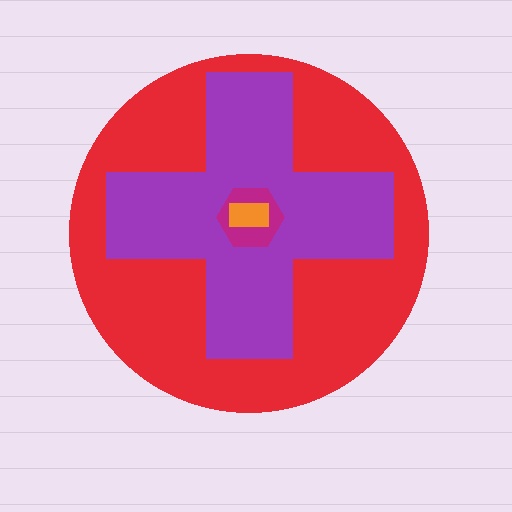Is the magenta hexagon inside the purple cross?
Yes.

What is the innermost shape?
The orange rectangle.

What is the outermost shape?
The red circle.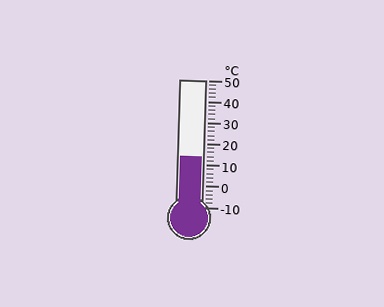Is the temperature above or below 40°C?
The temperature is below 40°C.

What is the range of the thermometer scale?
The thermometer scale ranges from -10°C to 50°C.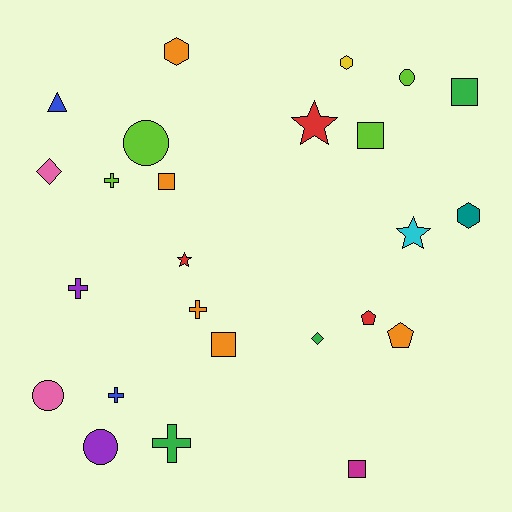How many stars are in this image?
There are 3 stars.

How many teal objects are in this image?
There is 1 teal object.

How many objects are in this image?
There are 25 objects.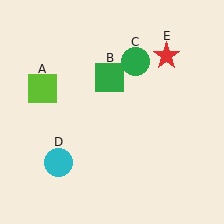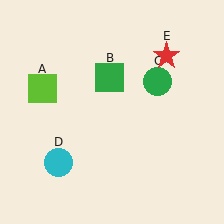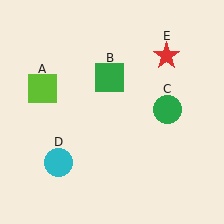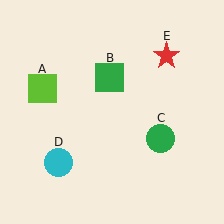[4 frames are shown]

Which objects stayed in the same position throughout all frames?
Lime square (object A) and green square (object B) and cyan circle (object D) and red star (object E) remained stationary.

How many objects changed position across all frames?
1 object changed position: green circle (object C).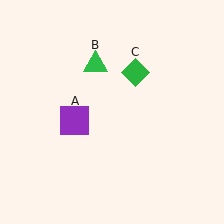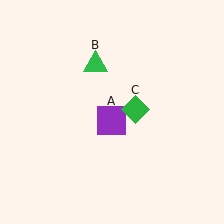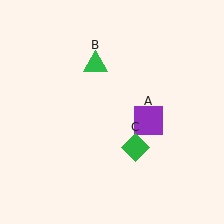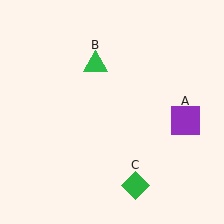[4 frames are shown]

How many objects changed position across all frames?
2 objects changed position: purple square (object A), green diamond (object C).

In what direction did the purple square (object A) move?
The purple square (object A) moved right.